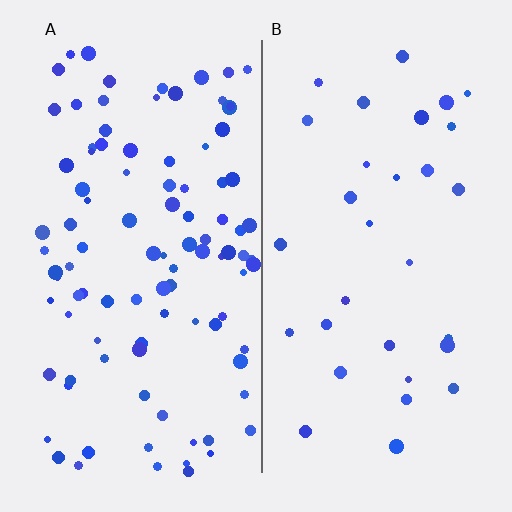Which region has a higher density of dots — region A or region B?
A (the left).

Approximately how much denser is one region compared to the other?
Approximately 3.1× — region A over region B.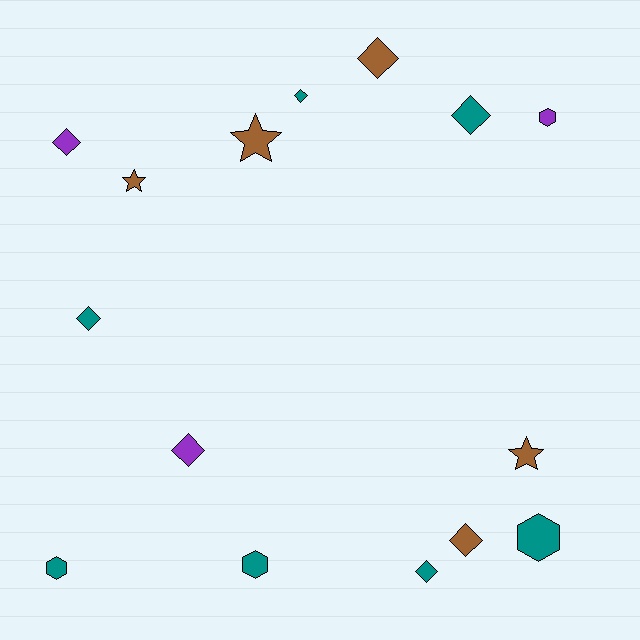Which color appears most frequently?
Teal, with 7 objects.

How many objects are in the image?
There are 15 objects.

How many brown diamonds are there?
There are 2 brown diamonds.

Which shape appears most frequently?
Diamond, with 8 objects.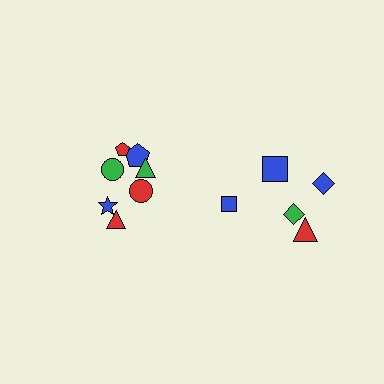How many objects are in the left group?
There are 7 objects.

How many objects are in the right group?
There are 5 objects.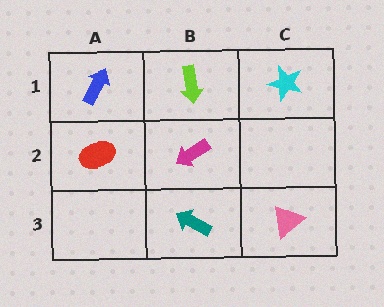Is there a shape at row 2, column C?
No, that cell is empty.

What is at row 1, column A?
A blue arrow.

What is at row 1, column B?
A lime arrow.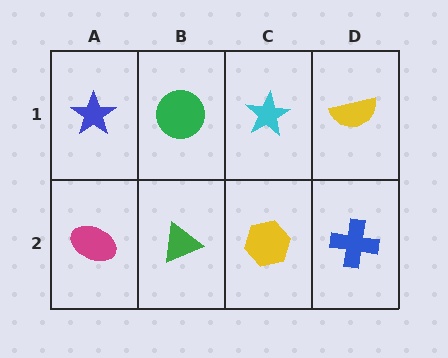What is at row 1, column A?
A blue star.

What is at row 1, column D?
A yellow semicircle.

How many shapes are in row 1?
4 shapes.